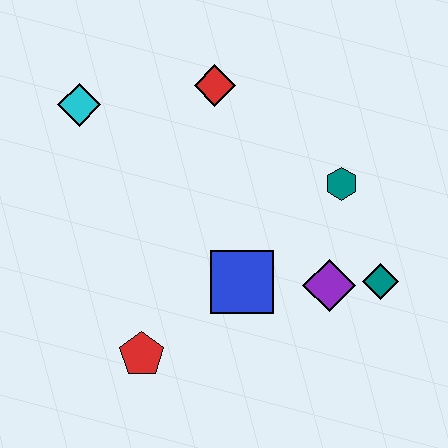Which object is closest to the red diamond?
The cyan diamond is closest to the red diamond.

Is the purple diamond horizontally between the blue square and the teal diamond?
Yes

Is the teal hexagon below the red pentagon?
No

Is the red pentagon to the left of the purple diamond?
Yes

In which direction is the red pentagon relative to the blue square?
The red pentagon is to the left of the blue square.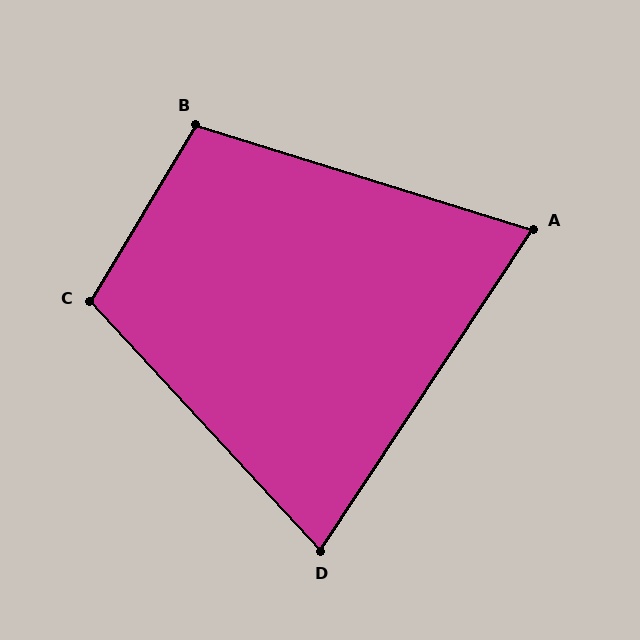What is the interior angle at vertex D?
Approximately 76 degrees (acute).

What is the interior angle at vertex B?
Approximately 104 degrees (obtuse).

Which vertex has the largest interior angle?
C, at approximately 106 degrees.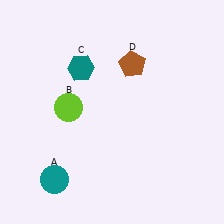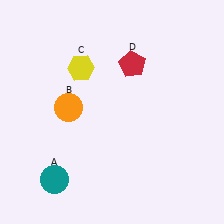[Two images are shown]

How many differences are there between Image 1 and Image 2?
There are 3 differences between the two images.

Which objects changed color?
B changed from lime to orange. C changed from teal to yellow. D changed from brown to red.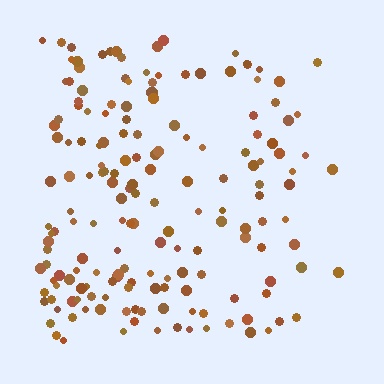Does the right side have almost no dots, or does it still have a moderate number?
Still a moderate number, just noticeably fewer than the left.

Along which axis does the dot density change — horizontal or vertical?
Horizontal.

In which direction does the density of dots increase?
From right to left, with the left side densest.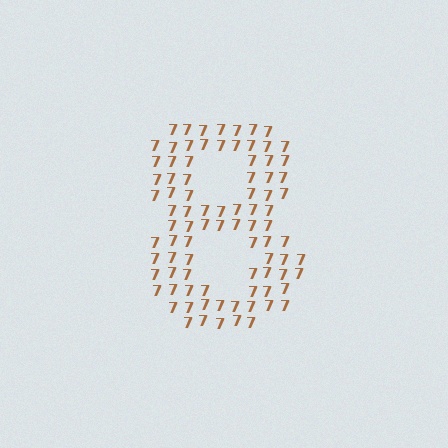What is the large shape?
The large shape is the digit 8.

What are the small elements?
The small elements are digit 7's.